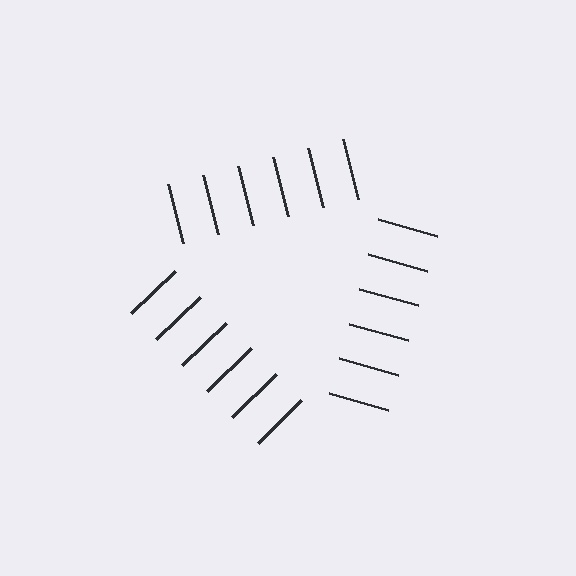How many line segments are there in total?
18 — 6 along each of the 3 edges.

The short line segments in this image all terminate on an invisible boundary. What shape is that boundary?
An illusory triangle — the line segments terminate on its edges but no continuous stroke is drawn.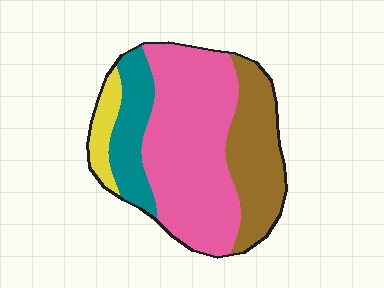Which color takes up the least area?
Yellow, at roughly 10%.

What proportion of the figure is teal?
Teal takes up less than a quarter of the figure.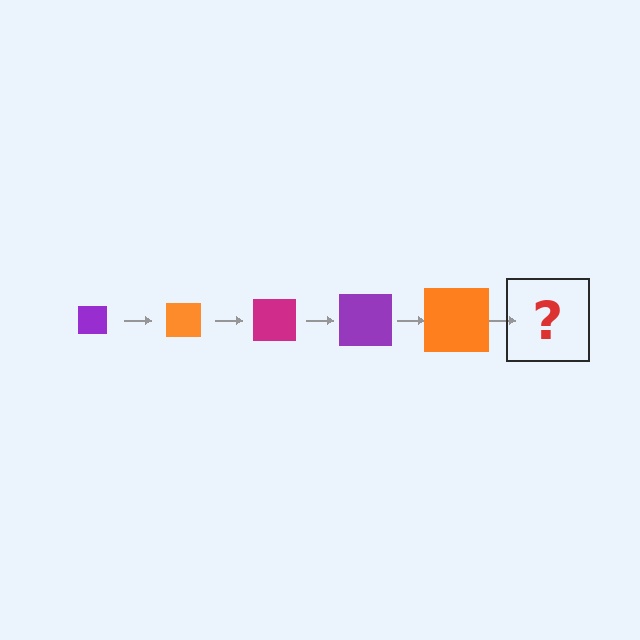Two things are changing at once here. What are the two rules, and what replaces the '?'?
The two rules are that the square grows larger each step and the color cycles through purple, orange, and magenta. The '?' should be a magenta square, larger than the previous one.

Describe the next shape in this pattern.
It should be a magenta square, larger than the previous one.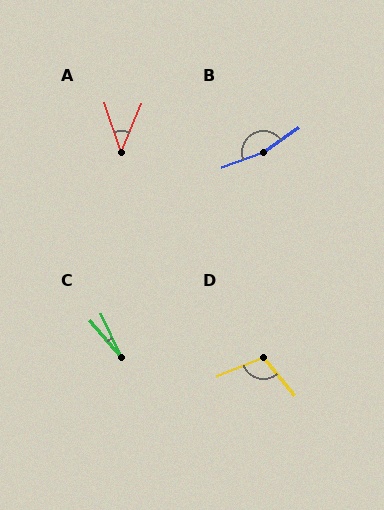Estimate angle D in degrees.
Approximately 107 degrees.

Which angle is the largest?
B, at approximately 164 degrees.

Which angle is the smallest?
C, at approximately 15 degrees.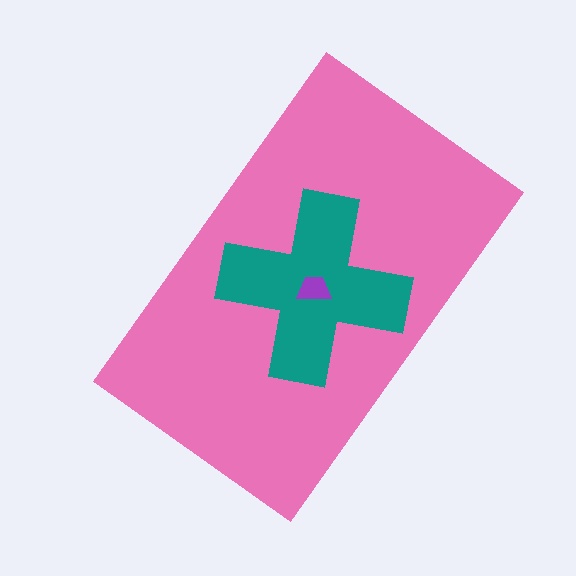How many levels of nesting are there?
3.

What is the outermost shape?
The pink rectangle.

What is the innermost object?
The purple trapezoid.